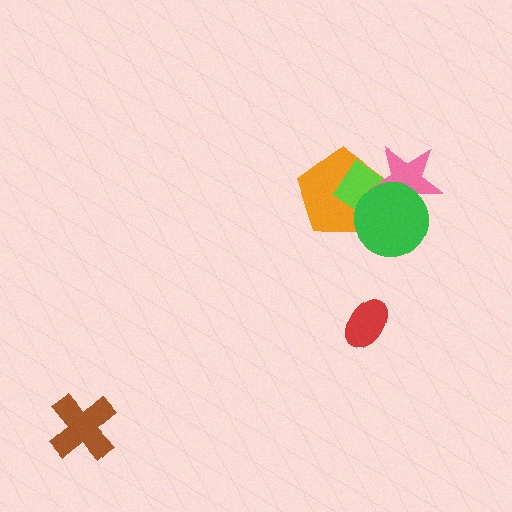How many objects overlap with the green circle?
3 objects overlap with the green circle.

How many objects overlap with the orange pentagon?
3 objects overlap with the orange pentagon.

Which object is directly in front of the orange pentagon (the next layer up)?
The lime diamond is directly in front of the orange pentagon.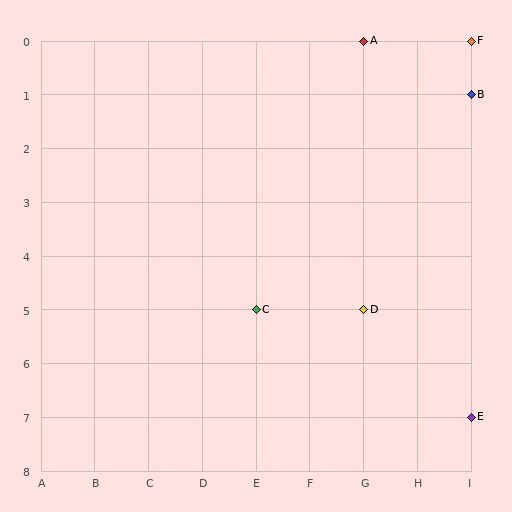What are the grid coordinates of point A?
Point A is at grid coordinates (G, 0).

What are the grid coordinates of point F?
Point F is at grid coordinates (I, 0).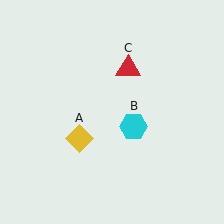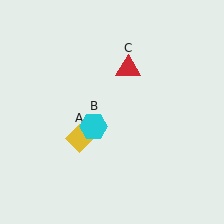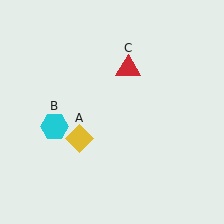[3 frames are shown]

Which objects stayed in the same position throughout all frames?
Yellow diamond (object A) and red triangle (object C) remained stationary.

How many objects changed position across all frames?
1 object changed position: cyan hexagon (object B).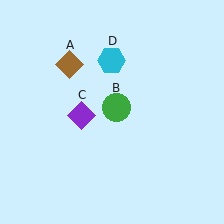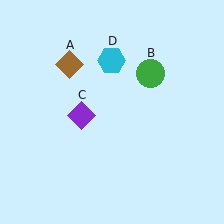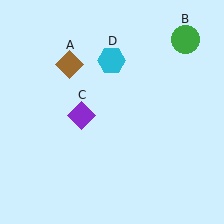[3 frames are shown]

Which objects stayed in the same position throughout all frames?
Brown diamond (object A) and purple diamond (object C) and cyan hexagon (object D) remained stationary.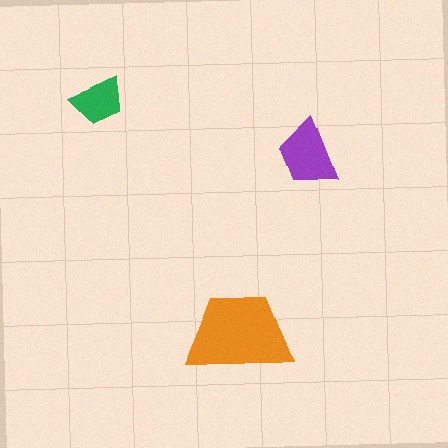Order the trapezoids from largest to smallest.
the orange one, the purple one, the green one.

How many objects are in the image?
There are 3 objects in the image.